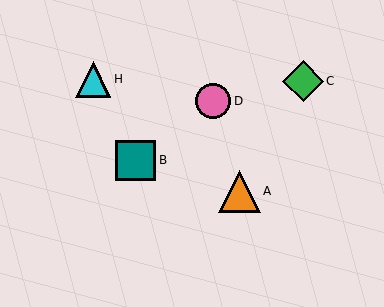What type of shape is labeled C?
Shape C is a green diamond.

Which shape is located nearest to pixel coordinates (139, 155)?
The teal square (labeled B) at (135, 160) is nearest to that location.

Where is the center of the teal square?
The center of the teal square is at (135, 160).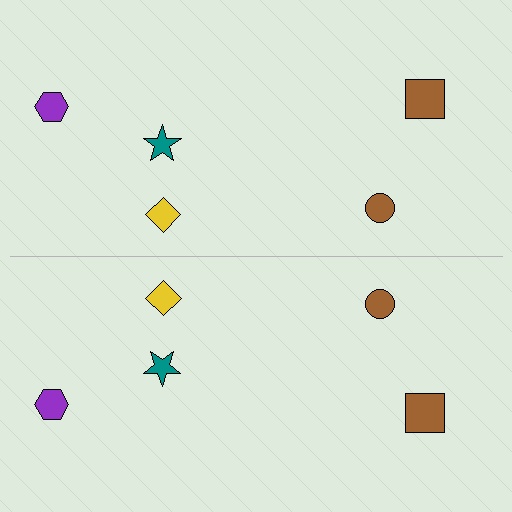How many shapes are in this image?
There are 10 shapes in this image.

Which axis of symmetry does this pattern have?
The pattern has a horizontal axis of symmetry running through the center of the image.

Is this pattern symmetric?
Yes, this pattern has bilateral (reflection) symmetry.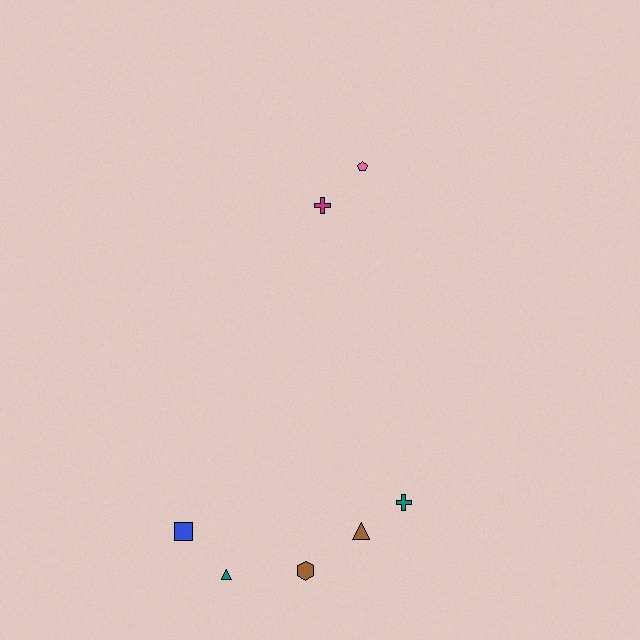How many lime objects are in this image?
There are no lime objects.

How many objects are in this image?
There are 7 objects.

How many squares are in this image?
There is 1 square.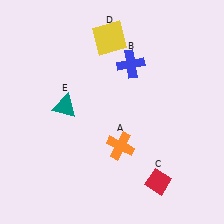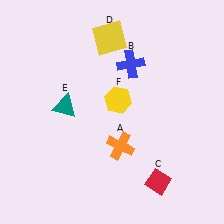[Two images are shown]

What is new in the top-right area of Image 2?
A yellow hexagon (F) was added in the top-right area of Image 2.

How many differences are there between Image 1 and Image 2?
There is 1 difference between the two images.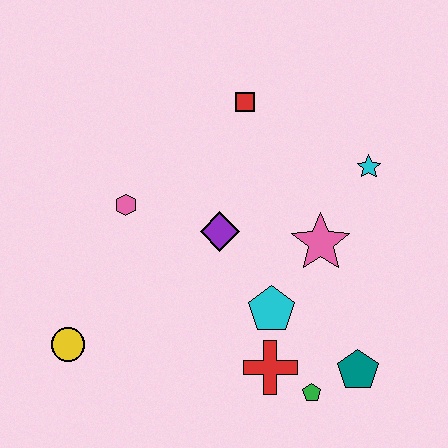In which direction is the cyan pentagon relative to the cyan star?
The cyan pentagon is below the cyan star.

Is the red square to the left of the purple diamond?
No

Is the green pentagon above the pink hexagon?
No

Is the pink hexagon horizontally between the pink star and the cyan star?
No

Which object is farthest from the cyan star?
The yellow circle is farthest from the cyan star.